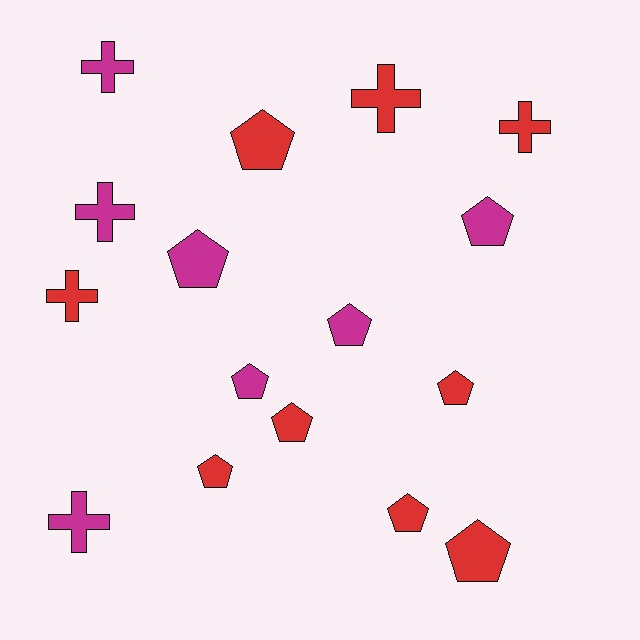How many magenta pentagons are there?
There are 4 magenta pentagons.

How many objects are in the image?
There are 16 objects.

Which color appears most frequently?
Red, with 9 objects.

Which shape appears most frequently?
Pentagon, with 10 objects.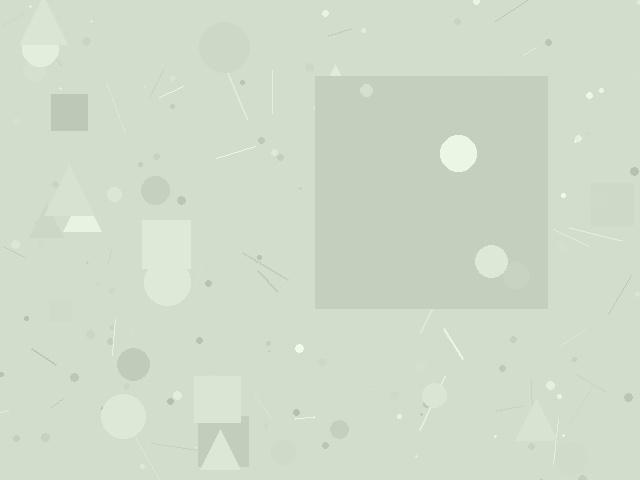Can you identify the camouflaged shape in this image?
The camouflaged shape is a square.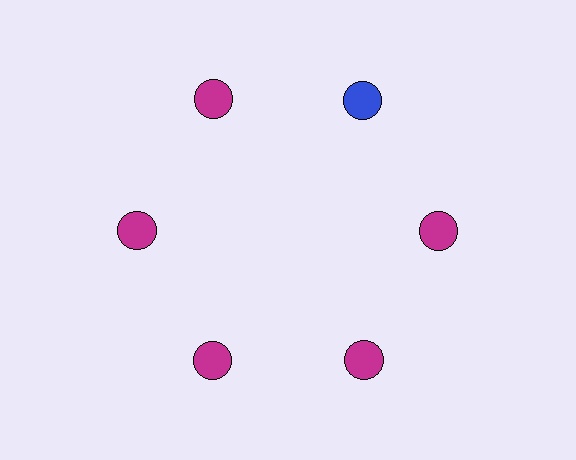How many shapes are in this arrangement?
There are 6 shapes arranged in a ring pattern.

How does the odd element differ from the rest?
It has a different color: blue instead of magenta.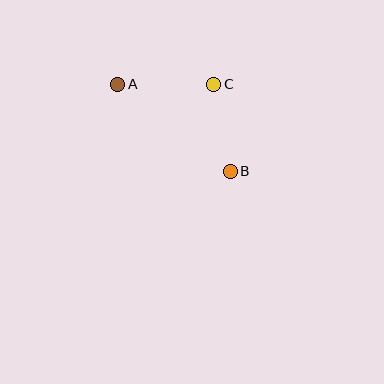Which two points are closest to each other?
Points B and C are closest to each other.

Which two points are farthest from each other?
Points A and B are farthest from each other.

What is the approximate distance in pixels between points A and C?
The distance between A and C is approximately 96 pixels.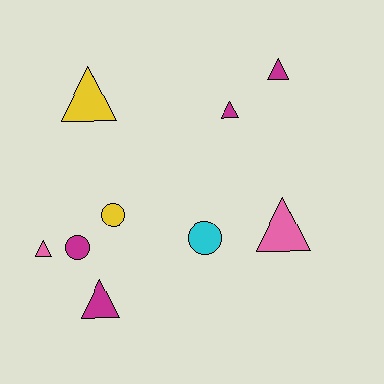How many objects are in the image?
There are 9 objects.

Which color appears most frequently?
Magenta, with 4 objects.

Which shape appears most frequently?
Triangle, with 6 objects.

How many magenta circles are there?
There is 1 magenta circle.